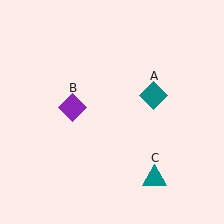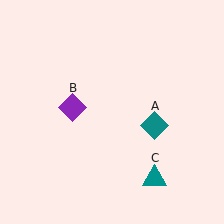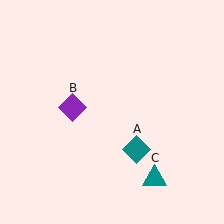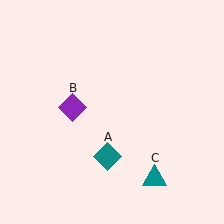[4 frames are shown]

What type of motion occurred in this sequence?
The teal diamond (object A) rotated clockwise around the center of the scene.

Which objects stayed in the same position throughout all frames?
Purple diamond (object B) and teal triangle (object C) remained stationary.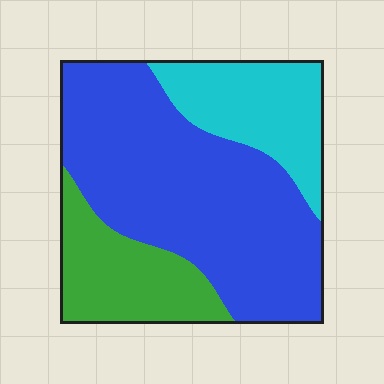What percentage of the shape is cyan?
Cyan covers 21% of the shape.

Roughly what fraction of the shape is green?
Green covers about 20% of the shape.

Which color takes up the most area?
Blue, at roughly 60%.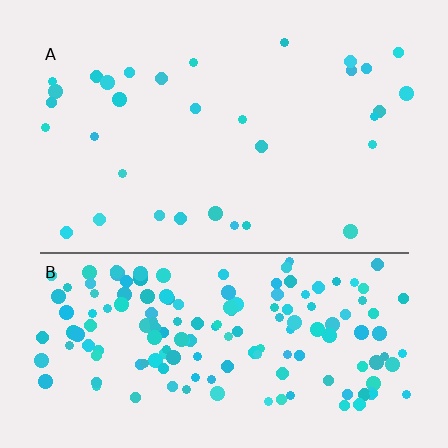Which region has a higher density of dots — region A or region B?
B (the bottom).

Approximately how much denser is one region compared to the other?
Approximately 5.1× — region B over region A.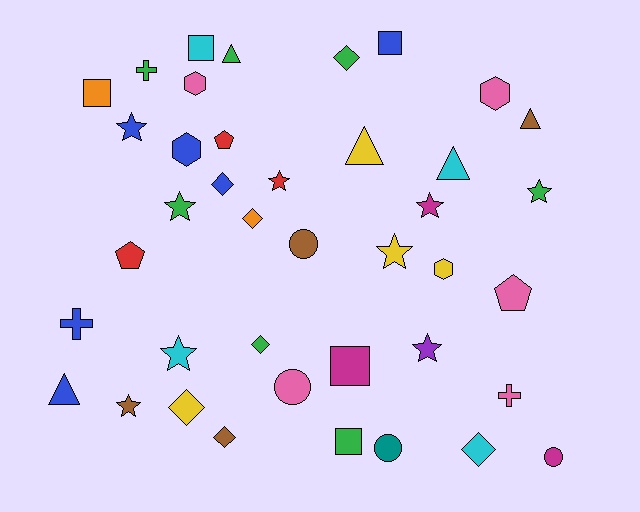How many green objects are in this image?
There are 7 green objects.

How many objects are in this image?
There are 40 objects.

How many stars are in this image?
There are 9 stars.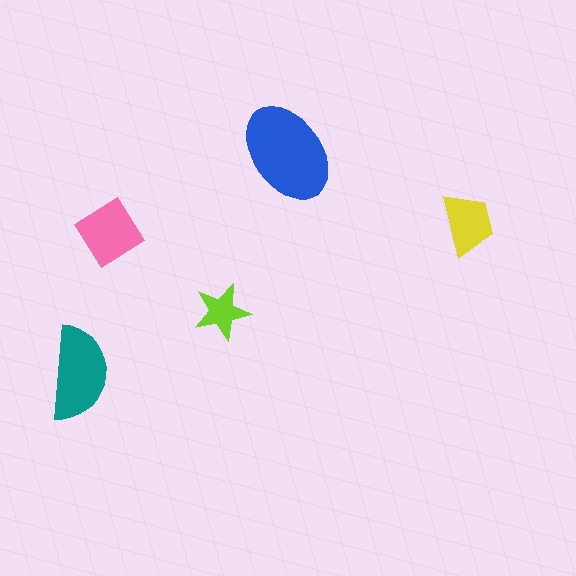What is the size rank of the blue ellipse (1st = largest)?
1st.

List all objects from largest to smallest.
The blue ellipse, the teal semicircle, the pink diamond, the yellow trapezoid, the lime star.